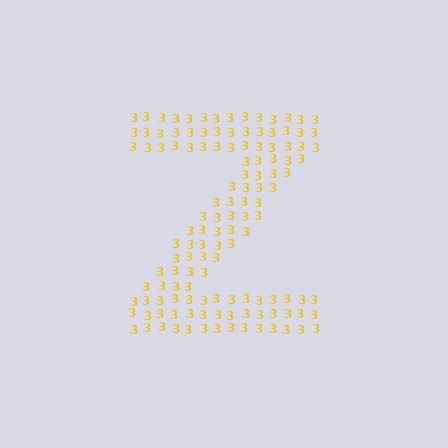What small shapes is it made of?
It is made of small digit 3's.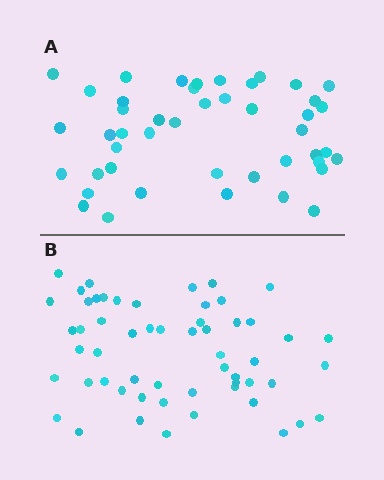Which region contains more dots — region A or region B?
Region B (the bottom region) has more dots.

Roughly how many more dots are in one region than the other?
Region B has roughly 12 or so more dots than region A.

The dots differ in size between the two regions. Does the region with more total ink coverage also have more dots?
No. Region A has more total ink coverage because its dots are larger, but region B actually contains more individual dots. Total area can be misleading — the number of items is what matters here.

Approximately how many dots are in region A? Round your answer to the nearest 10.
About 40 dots. (The exact count is 45, which rounds to 40.)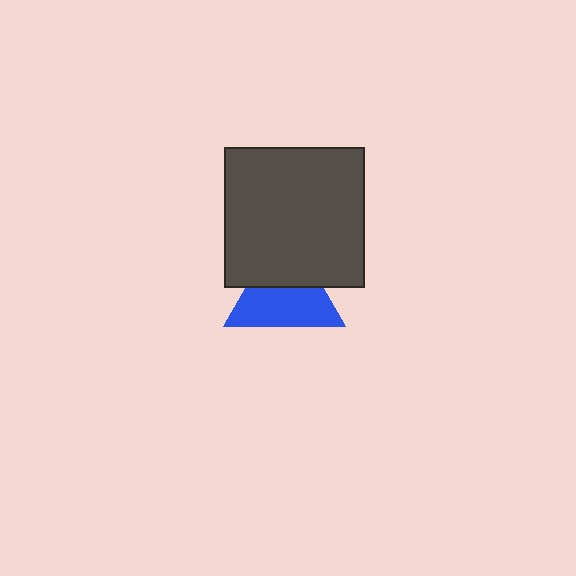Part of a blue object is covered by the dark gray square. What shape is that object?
It is a triangle.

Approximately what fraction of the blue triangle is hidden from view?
Roughly 40% of the blue triangle is hidden behind the dark gray square.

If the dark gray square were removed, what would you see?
You would see the complete blue triangle.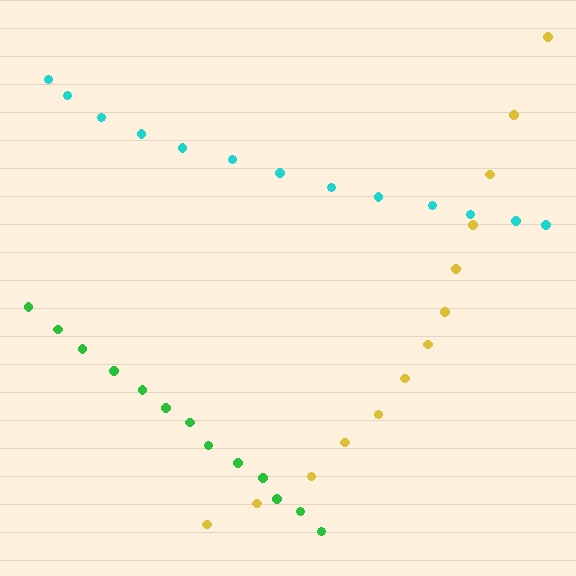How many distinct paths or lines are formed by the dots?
There are 3 distinct paths.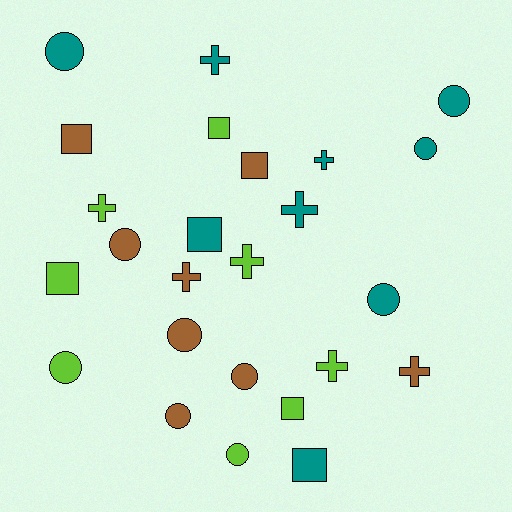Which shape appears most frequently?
Circle, with 10 objects.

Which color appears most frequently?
Teal, with 9 objects.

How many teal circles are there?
There are 4 teal circles.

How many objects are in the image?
There are 25 objects.